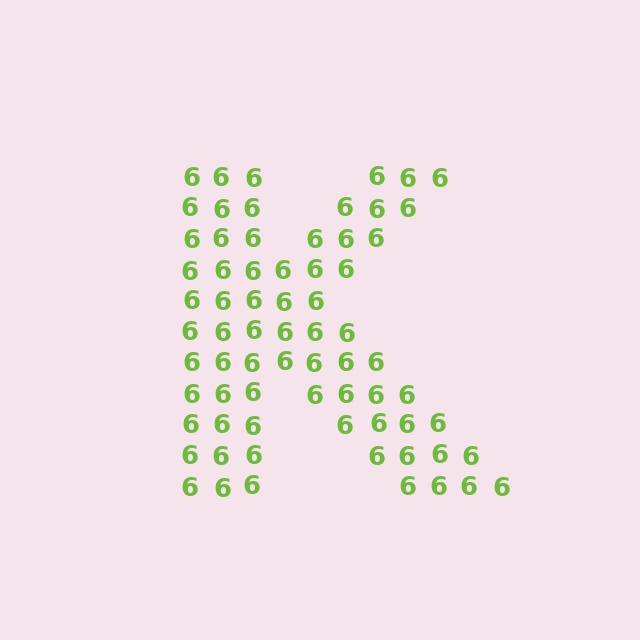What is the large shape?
The large shape is the letter K.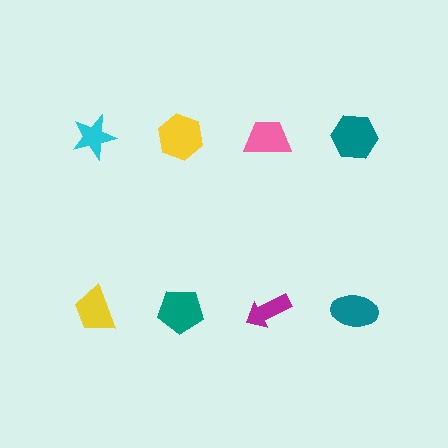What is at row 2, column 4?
A teal ellipse.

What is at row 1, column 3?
A pink trapezoid.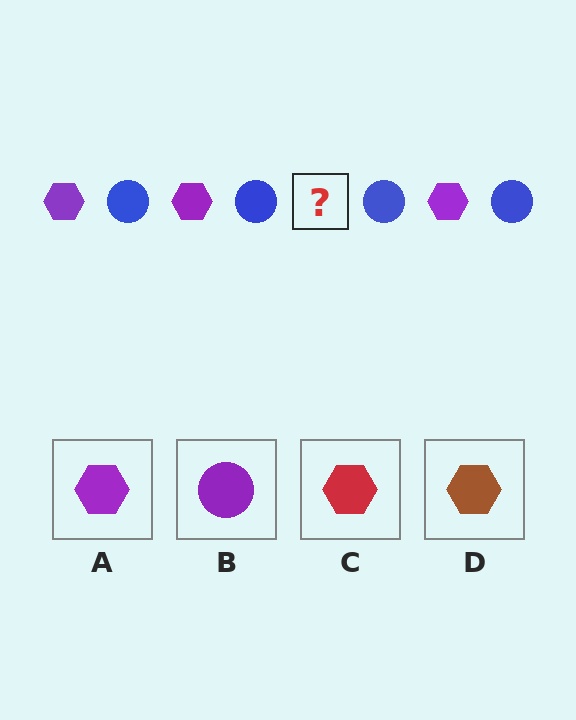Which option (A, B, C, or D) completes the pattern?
A.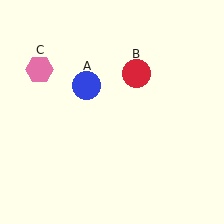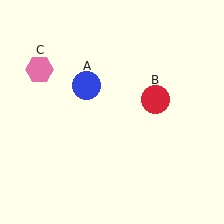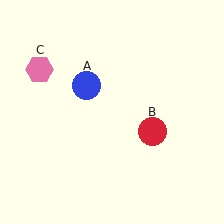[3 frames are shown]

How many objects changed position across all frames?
1 object changed position: red circle (object B).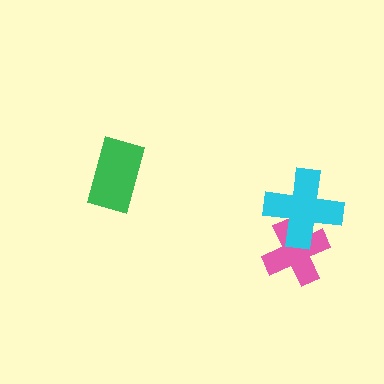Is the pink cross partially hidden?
Yes, it is partially covered by another shape.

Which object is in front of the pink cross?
The cyan cross is in front of the pink cross.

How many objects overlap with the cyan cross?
1 object overlaps with the cyan cross.